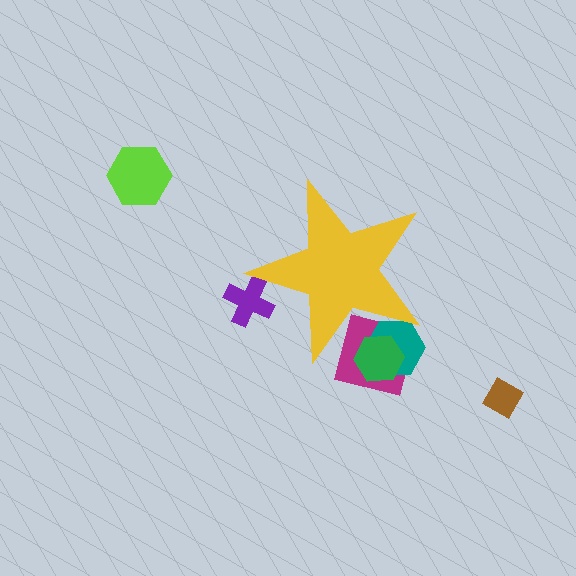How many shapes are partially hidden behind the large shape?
4 shapes are partially hidden.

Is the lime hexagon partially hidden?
No, the lime hexagon is fully visible.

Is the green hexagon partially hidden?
Yes, the green hexagon is partially hidden behind the yellow star.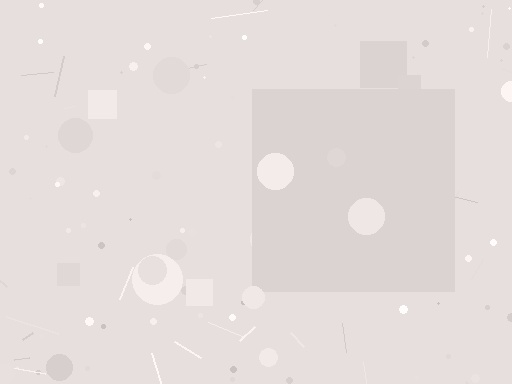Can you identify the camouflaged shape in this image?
The camouflaged shape is a square.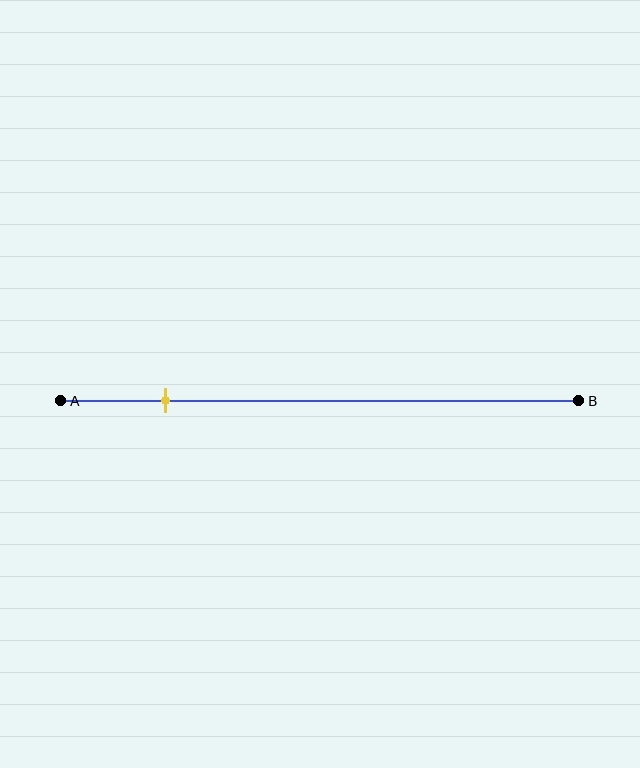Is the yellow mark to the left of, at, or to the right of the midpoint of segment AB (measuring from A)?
The yellow mark is to the left of the midpoint of segment AB.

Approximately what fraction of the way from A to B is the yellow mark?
The yellow mark is approximately 20% of the way from A to B.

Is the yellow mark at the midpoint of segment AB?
No, the mark is at about 20% from A, not at the 50% midpoint.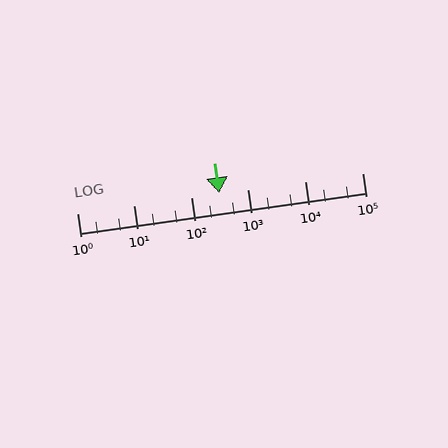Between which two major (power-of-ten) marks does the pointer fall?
The pointer is between 100 and 1000.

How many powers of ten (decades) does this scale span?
The scale spans 5 decades, from 1 to 100000.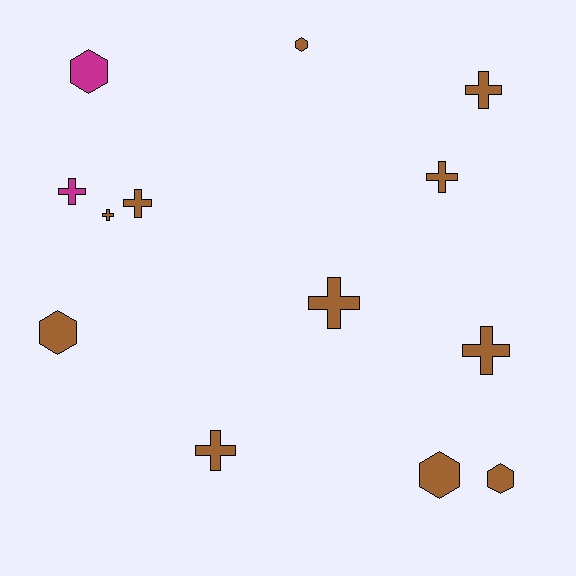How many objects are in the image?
There are 13 objects.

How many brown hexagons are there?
There are 4 brown hexagons.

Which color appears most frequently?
Brown, with 11 objects.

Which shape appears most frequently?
Cross, with 8 objects.